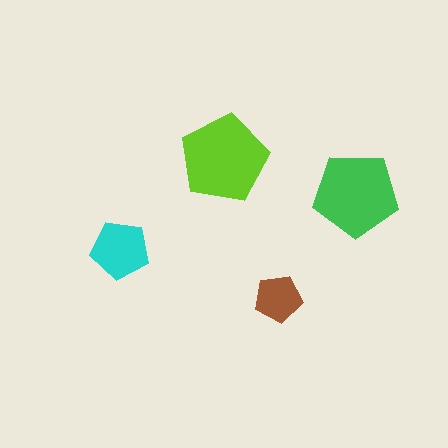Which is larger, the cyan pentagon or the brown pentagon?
The cyan one.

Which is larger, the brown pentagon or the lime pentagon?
The lime one.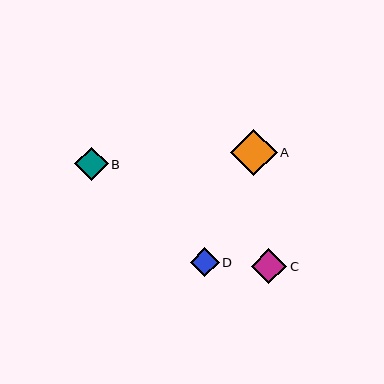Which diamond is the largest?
Diamond A is the largest with a size of approximately 47 pixels.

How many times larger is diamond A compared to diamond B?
Diamond A is approximately 1.4 times the size of diamond B.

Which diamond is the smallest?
Diamond D is the smallest with a size of approximately 29 pixels.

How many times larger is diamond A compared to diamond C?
Diamond A is approximately 1.3 times the size of diamond C.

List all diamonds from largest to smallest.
From largest to smallest: A, C, B, D.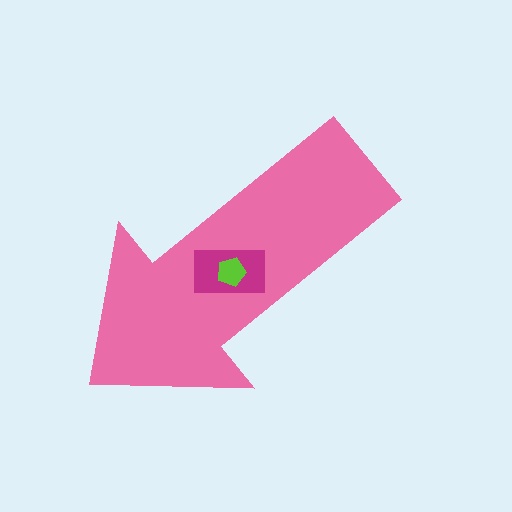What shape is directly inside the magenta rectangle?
The lime pentagon.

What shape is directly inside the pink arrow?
The magenta rectangle.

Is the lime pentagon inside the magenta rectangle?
Yes.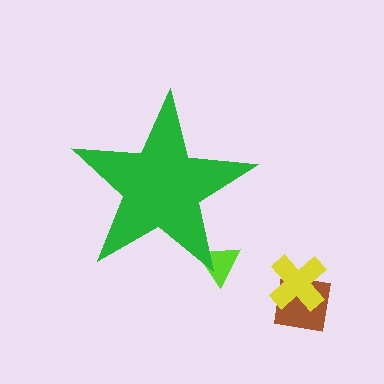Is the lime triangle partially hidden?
Yes, the lime triangle is partially hidden behind the green star.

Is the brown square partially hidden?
No, the brown square is fully visible.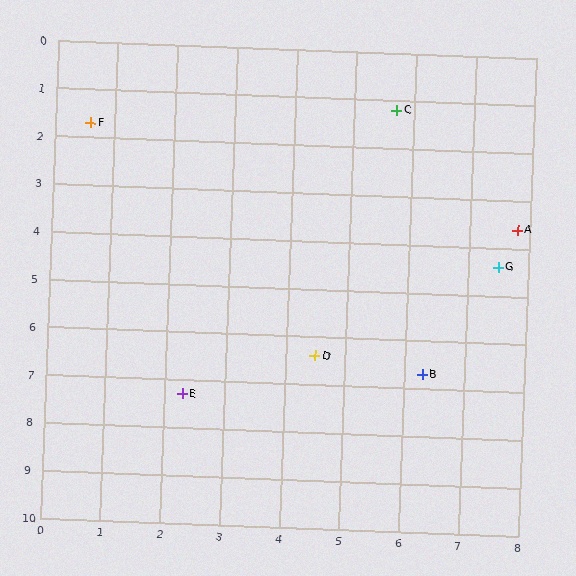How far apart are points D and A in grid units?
Points D and A are about 4.3 grid units apart.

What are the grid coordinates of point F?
Point F is at approximately (0.6, 1.7).